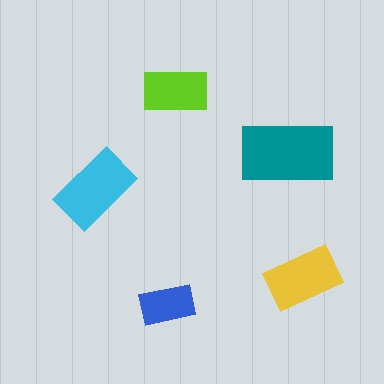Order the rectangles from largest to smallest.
the teal one, the cyan one, the yellow one, the lime one, the blue one.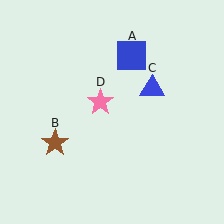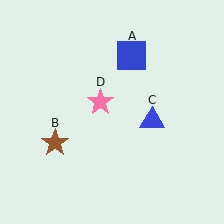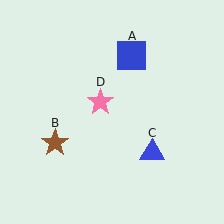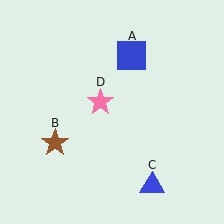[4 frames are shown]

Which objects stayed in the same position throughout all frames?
Blue square (object A) and brown star (object B) and pink star (object D) remained stationary.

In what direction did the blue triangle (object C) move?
The blue triangle (object C) moved down.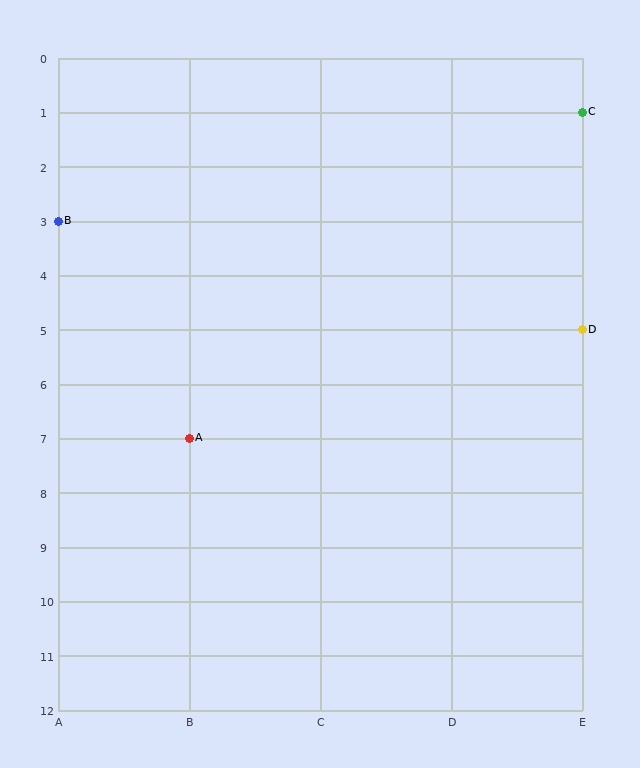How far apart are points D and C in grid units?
Points D and C are 4 rows apart.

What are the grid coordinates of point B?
Point B is at grid coordinates (A, 3).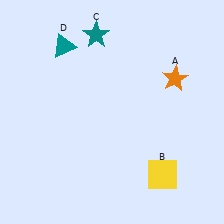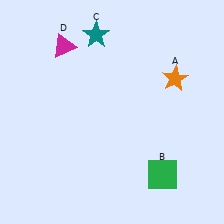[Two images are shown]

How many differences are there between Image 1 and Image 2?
There are 2 differences between the two images.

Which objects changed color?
B changed from yellow to green. D changed from teal to magenta.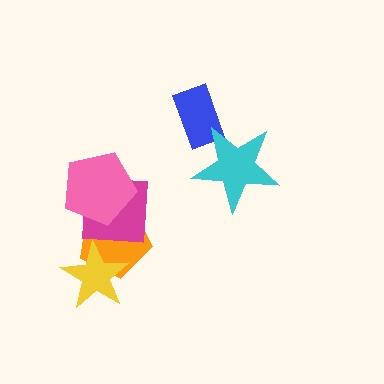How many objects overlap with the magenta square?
3 objects overlap with the magenta square.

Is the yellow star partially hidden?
No, no other shape covers it.